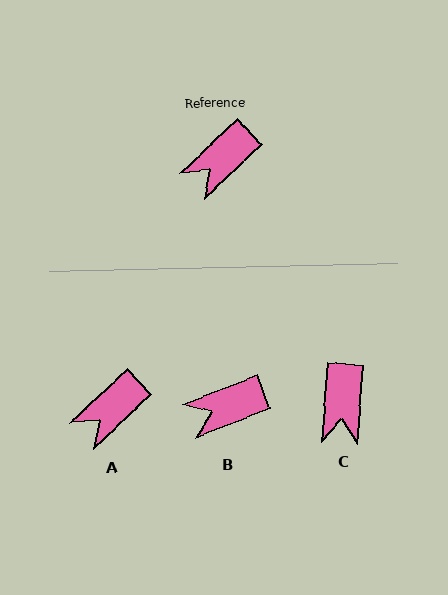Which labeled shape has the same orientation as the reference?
A.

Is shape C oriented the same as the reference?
No, it is off by about 42 degrees.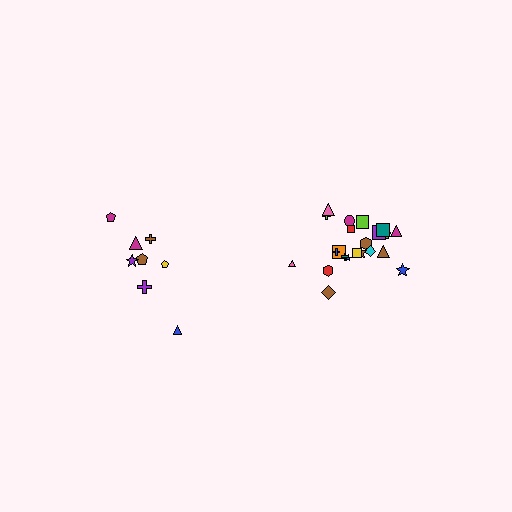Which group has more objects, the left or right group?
The right group.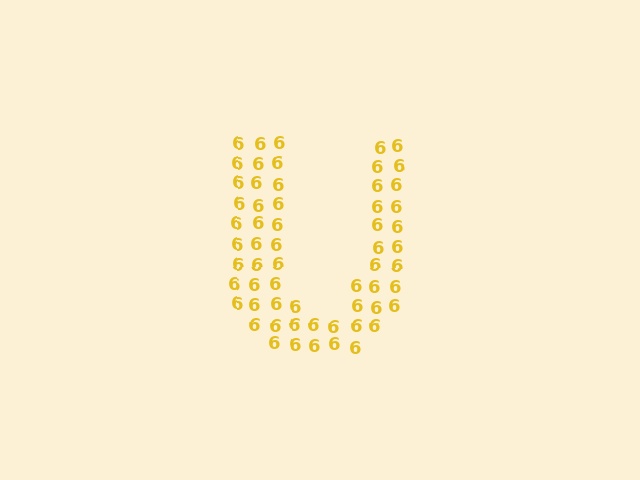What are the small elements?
The small elements are digit 6's.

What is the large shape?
The large shape is the letter U.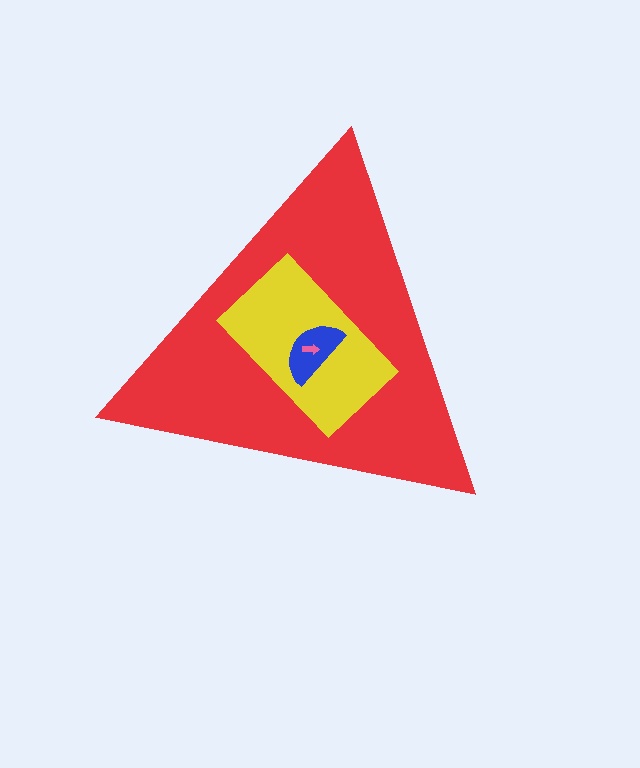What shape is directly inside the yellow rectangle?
The blue semicircle.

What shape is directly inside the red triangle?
The yellow rectangle.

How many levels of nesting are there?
4.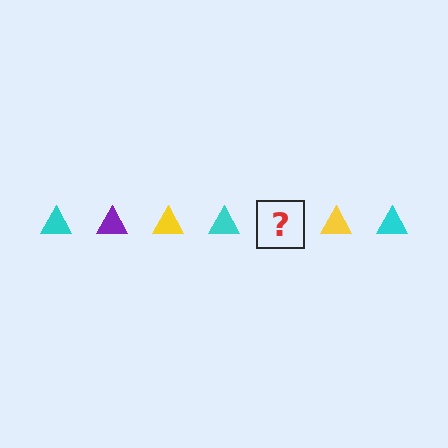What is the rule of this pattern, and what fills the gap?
The rule is that the pattern cycles through cyan, purple, yellow triangles. The gap should be filled with a purple triangle.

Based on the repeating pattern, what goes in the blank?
The blank should be a purple triangle.